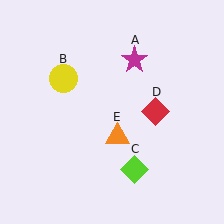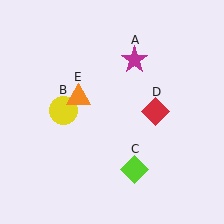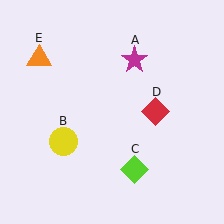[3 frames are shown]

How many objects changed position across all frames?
2 objects changed position: yellow circle (object B), orange triangle (object E).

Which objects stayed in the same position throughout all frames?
Magenta star (object A) and lime diamond (object C) and red diamond (object D) remained stationary.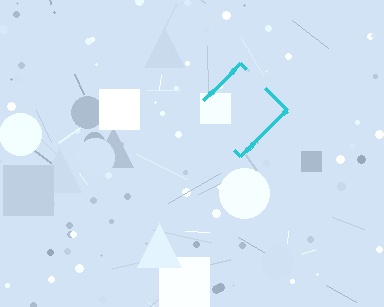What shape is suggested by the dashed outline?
The dashed outline suggests a diamond.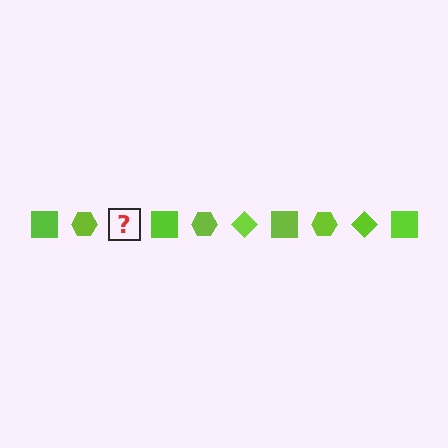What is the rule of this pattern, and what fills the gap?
The rule is that the pattern cycles through square, hexagon, diamond shapes in lime. The gap should be filled with a lime diamond.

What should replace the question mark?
The question mark should be replaced with a lime diamond.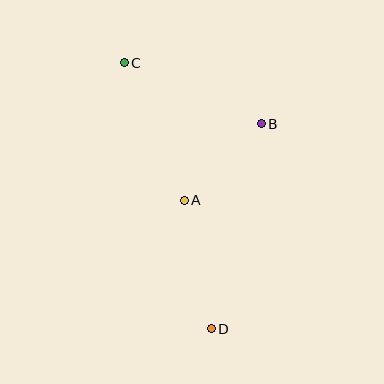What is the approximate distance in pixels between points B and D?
The distance between B and D is approximately 211 pixels.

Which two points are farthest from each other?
Points C and D are farthest from each other.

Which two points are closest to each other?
Points A and B are closest to each other.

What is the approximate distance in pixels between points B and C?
The distance between B and C is approximately 150 pixels.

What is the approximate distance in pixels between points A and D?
The distance between A and D is approximately 131 pixels.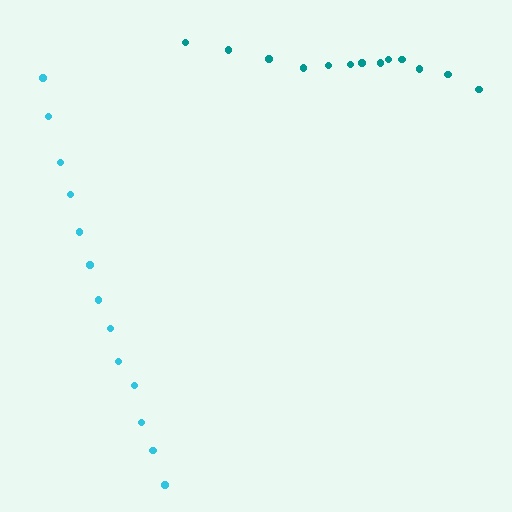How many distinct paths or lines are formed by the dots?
There are 2 distinct paths.